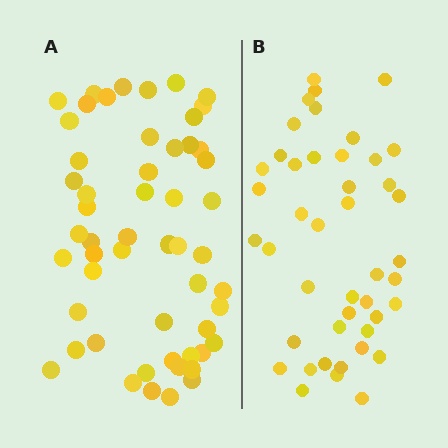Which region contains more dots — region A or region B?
Region A (the left region) has more dots.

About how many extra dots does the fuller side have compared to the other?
Region A has roughly 10 or so more dots than region B.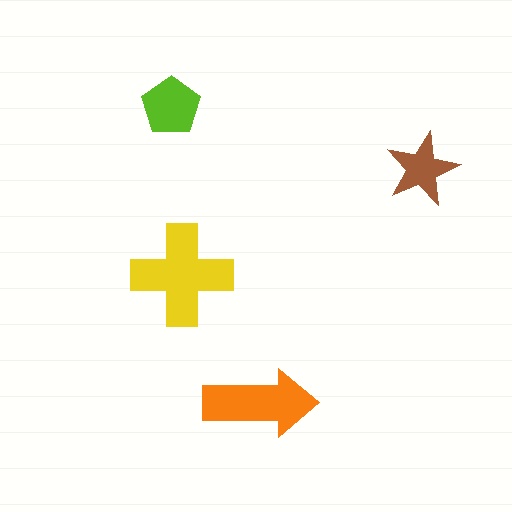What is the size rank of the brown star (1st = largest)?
4th.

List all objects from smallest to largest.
The brown star, the lime pentagon, the orange arrow, the yellow cross.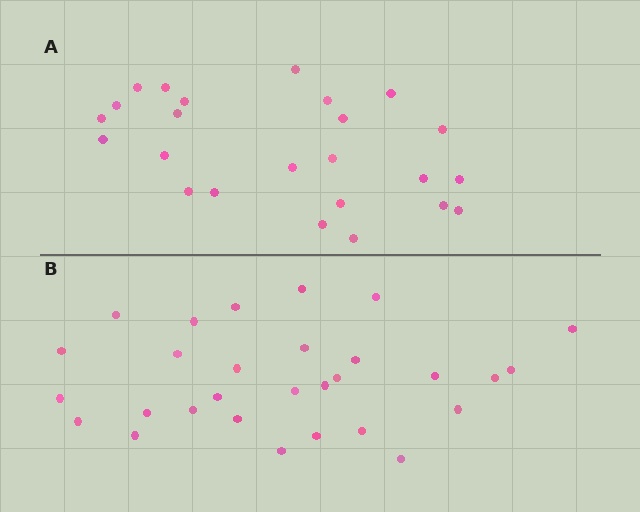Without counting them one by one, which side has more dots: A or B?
Region B (the bottom region) has more dots.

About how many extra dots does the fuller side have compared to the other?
Region B has about 5 more dots than region A.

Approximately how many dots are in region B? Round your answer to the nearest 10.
About 30 dots. (The exact count is 29, which rounds to 30.)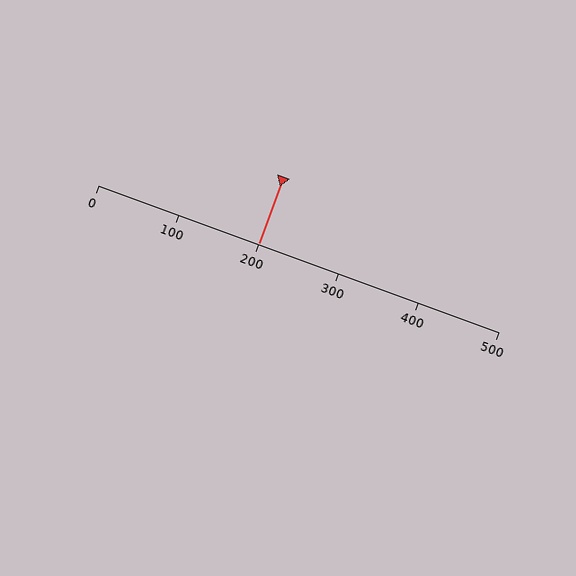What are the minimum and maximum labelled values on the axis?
The axis runs from 0 to 500.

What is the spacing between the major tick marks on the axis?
The major ticks are spaced 100 apart.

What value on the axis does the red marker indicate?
The marker indicates approximately 200.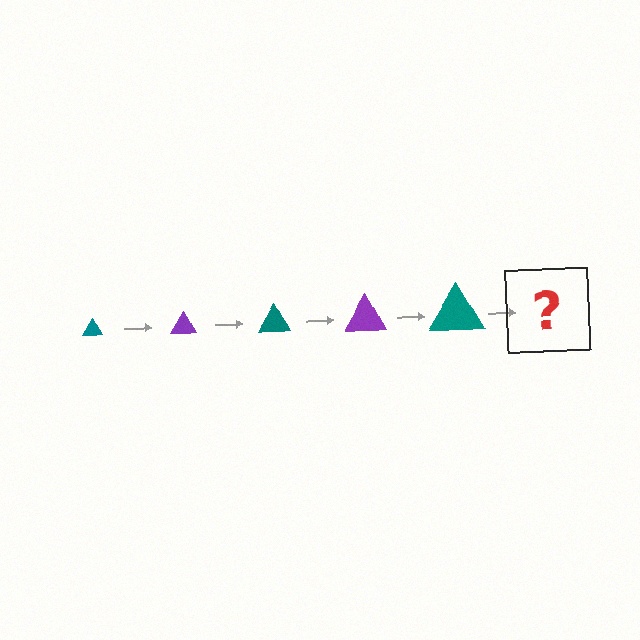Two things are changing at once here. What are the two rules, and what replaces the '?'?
The two rules are that the triangle grows larger each step and the color cycles through teal and purple. The '?' should be a purple triangle, larger than the previous one.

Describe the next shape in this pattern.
It should be a purple triangle, larger than the previous one.